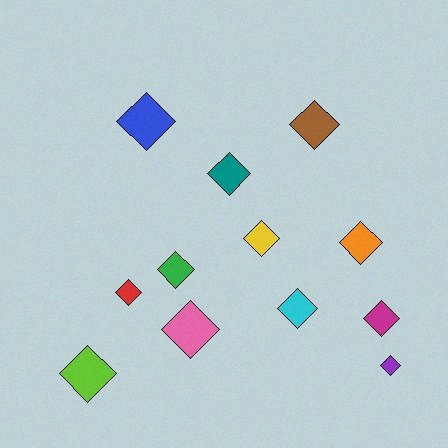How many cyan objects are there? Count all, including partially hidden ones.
There is 1 cyan object.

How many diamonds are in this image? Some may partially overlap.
There are 12 diamonds.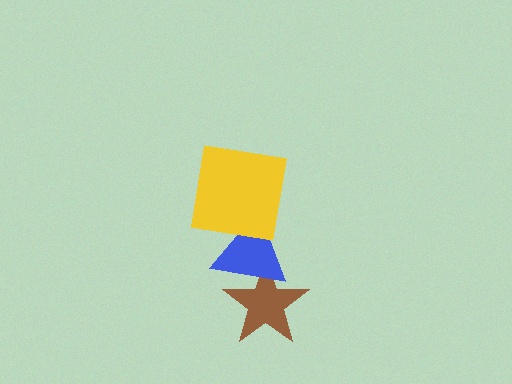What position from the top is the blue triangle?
The blue triangle is 2nd from the top.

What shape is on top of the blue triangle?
The yellow square is on top of the blue triangle.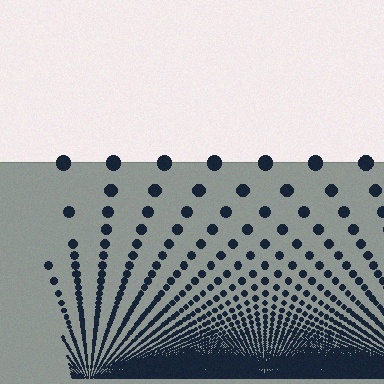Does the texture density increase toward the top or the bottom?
Density increases toward the bottom.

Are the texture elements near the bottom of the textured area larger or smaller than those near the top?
Smaller. The gradient is inverted — elements near the bottom are smaller and denser.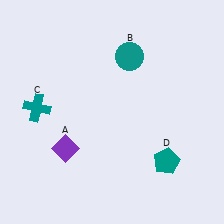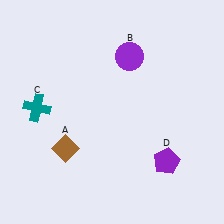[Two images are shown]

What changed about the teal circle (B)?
In Image 1, B is teal. In Image 2, it changed to purple.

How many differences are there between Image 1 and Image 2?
There are 3 differences between the two images.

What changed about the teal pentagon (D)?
In Image 1, D is teal. In Image 2, it changed to purple.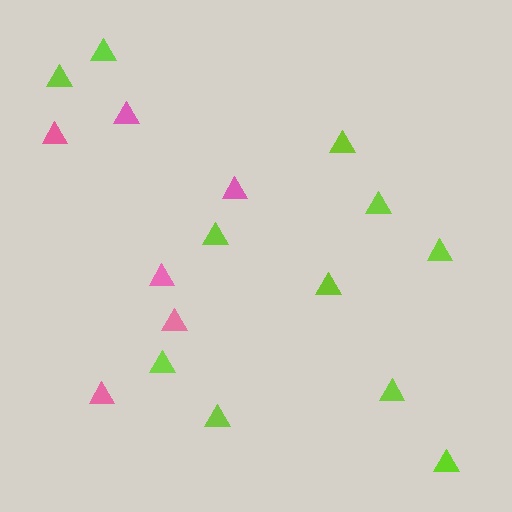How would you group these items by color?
There are 2 groups: one group of pink triangles (6) and one group of lime triangles (11).